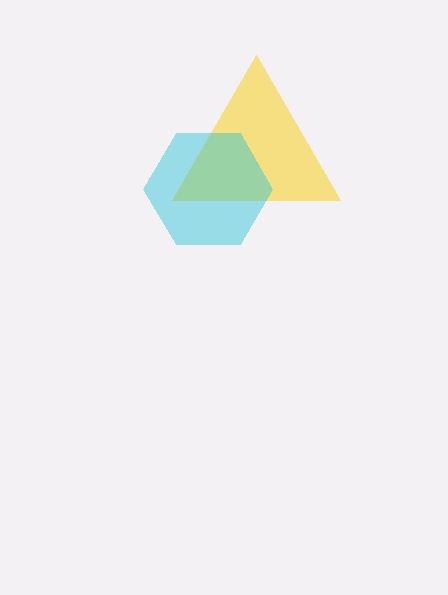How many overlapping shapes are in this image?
There are 2 overlapping shapes in the image.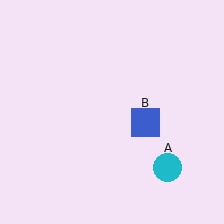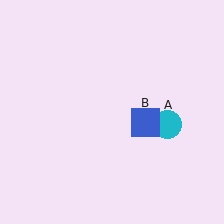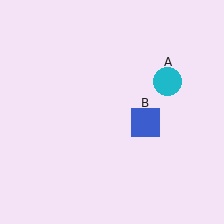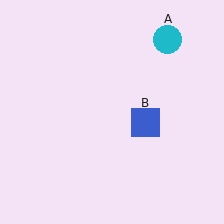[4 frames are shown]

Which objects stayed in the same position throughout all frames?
Blue square (object B) remained stationary.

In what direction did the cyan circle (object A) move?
The cyan circle (object A) moved up.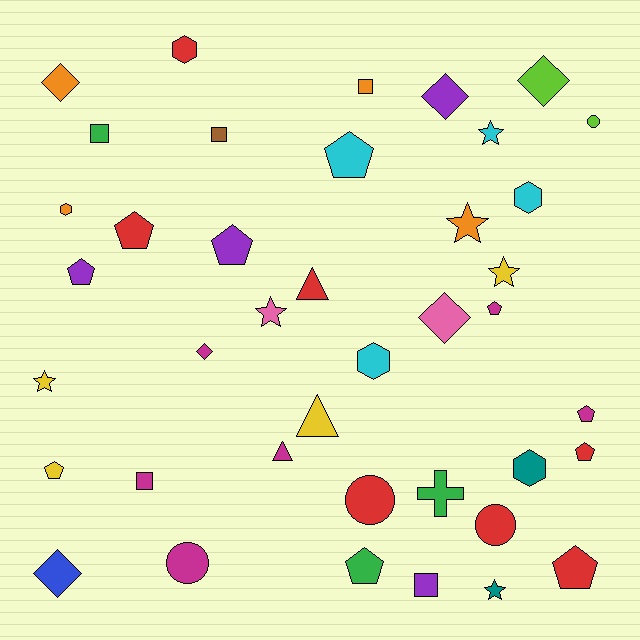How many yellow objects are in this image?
There are 4 yellow objects.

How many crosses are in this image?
There is 1 cross.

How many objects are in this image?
There are 40 objects.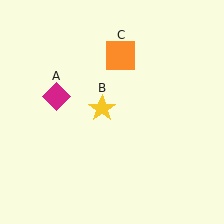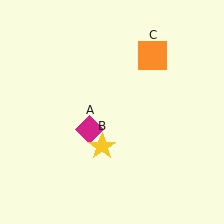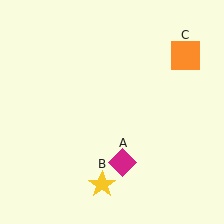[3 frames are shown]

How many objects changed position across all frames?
3 objects changed position: magenta diamond (object A), yellow star (object B), orange square (object C).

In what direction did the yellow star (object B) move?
The yellow star (object B) moved down.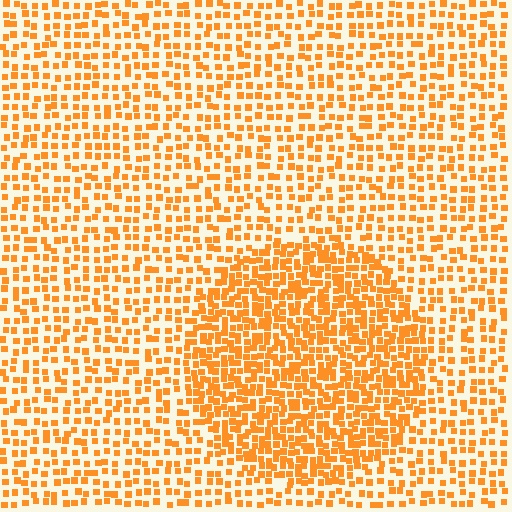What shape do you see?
I see a circle.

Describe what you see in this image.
The image contains small orange elements arranged at two different densities. A circle-shaped region is visible where the elements are more densely packed than the surrounding area.